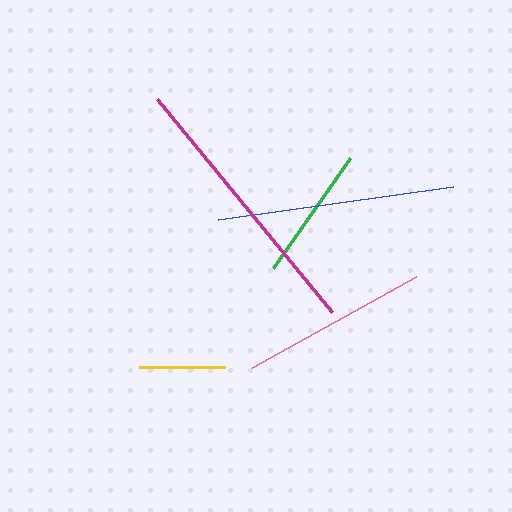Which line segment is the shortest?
The yellow line is the shortest at approximately 87 pixels.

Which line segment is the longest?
The magenta line is the longest at approximately 276 pixels.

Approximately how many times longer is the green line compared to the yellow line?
The green line is approximately 1.6 times the length of the yellow line.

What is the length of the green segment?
The green segment is approximately 134 pixels long.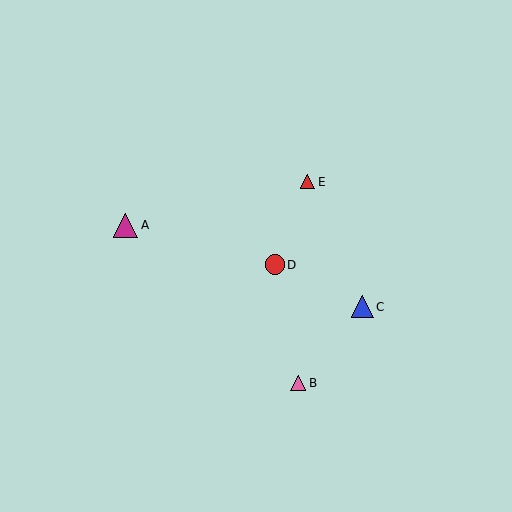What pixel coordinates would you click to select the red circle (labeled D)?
Click at (275, 265) to select the red circle D.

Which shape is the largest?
The magenta triangle (labeled A) is the largest.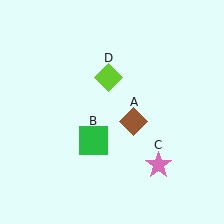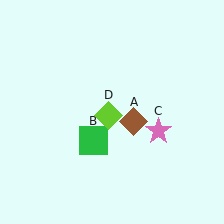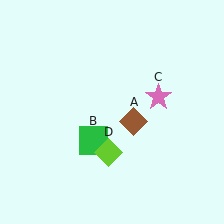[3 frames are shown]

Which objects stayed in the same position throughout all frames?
Brown diamond (object A) and green square (object B) remained stationary.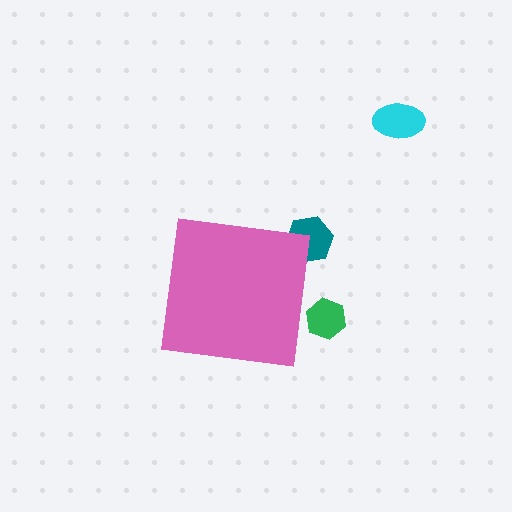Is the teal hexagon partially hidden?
Yes, the teal hexagon is partially hidden behind the pink square.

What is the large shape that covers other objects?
A pink square.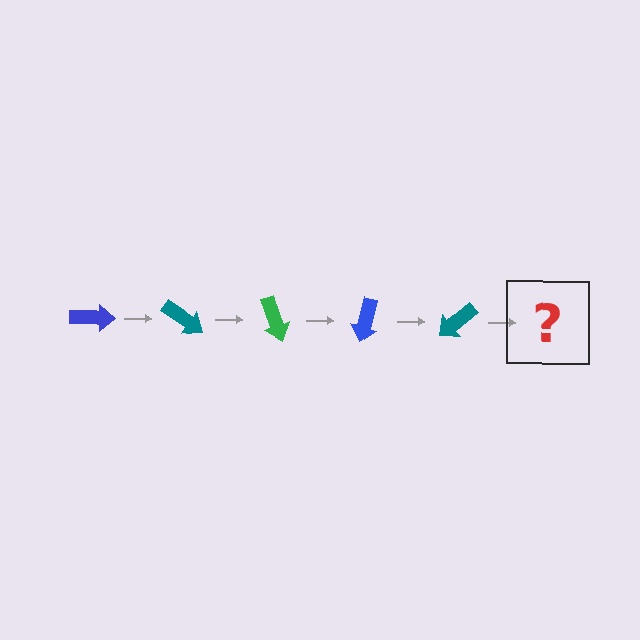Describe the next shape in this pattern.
It should be a green arrow, rotated 175 degrees from the start.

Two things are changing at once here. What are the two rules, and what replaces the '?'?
The two rules are that it rotates 35 degrees each step and the color cycles through blue, teal, and green. The '?' should be a green arrow, rotated 175 degrees from the start.